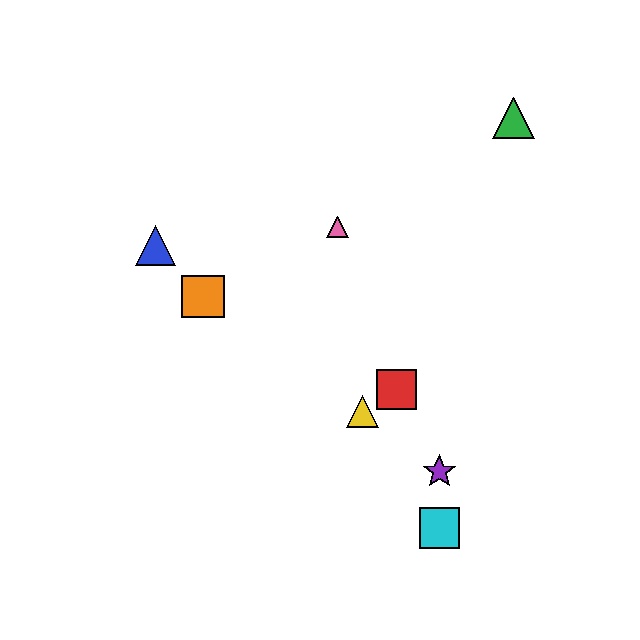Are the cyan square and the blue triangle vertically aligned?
No, the cyan square is at x≈439 and the blue triangle is at x≈155.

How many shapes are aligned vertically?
2 shapes (the purple star, the cyan square) are aligned vertically.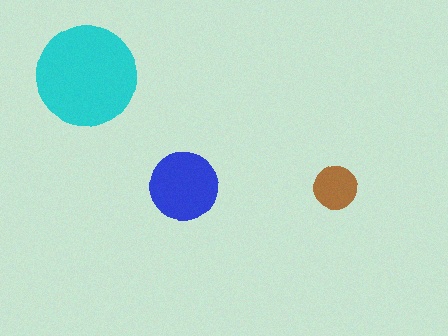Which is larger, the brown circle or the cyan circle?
The cyan one.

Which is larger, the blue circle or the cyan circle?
The cyan one.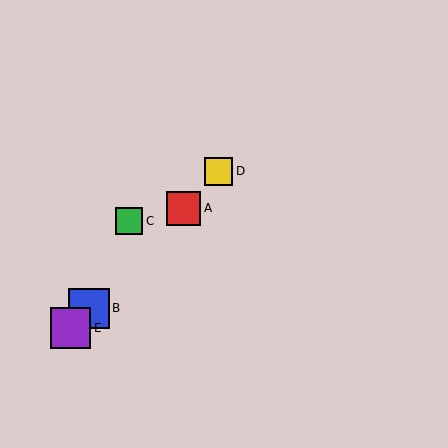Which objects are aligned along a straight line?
Objects A, B, D, E are aligned along a straight line.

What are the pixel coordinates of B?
Object B is at (89, 308).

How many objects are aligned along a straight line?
4 objects (A, B, D, E) are aligned along a straight line.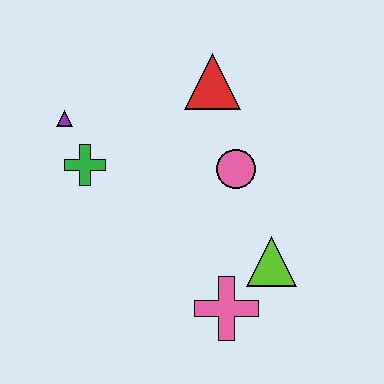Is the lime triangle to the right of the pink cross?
Yes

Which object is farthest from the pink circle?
The purple triangle is farthest from the pink circle.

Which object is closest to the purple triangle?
The green cross is closest to the purple triangle.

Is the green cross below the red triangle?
Yes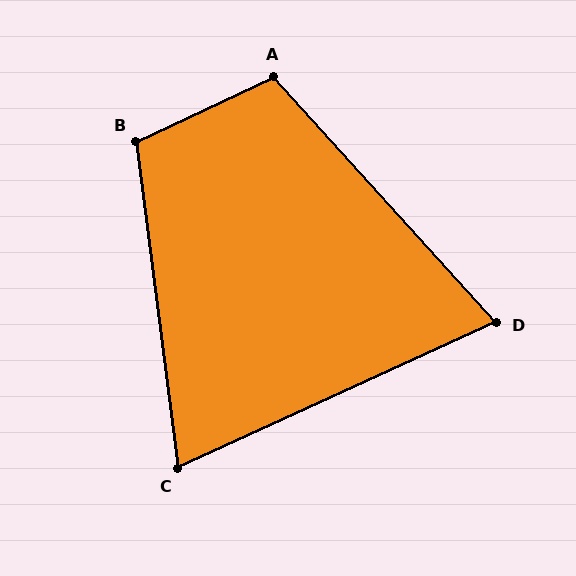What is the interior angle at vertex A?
Approximately 107 degrees (obtuse).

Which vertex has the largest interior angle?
B, at approximately 108 degrees.